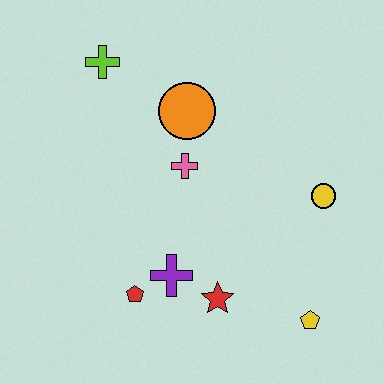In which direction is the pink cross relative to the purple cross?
The pink cross is above the purple cross.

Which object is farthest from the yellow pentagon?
The lime cross is farthest from the yellow pentagon.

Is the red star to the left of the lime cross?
No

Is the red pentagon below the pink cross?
Yes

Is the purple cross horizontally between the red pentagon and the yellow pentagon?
Yes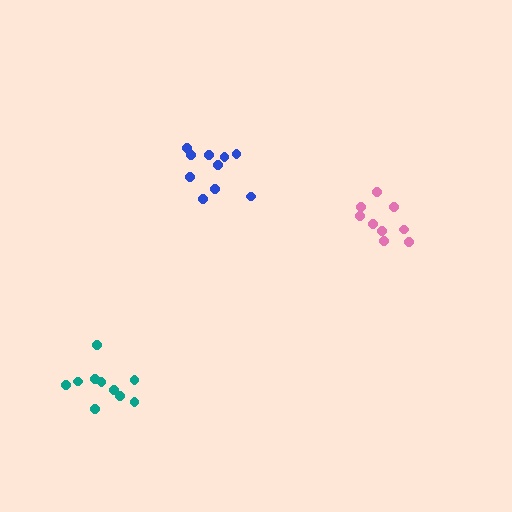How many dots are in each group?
Group 1: 9 dots, Group 2: 10 dots, Group 3: 10 dots (29 total).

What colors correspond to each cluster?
The clusters are colored: pink, blue, teal.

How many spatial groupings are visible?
There are 3 spatial groupings.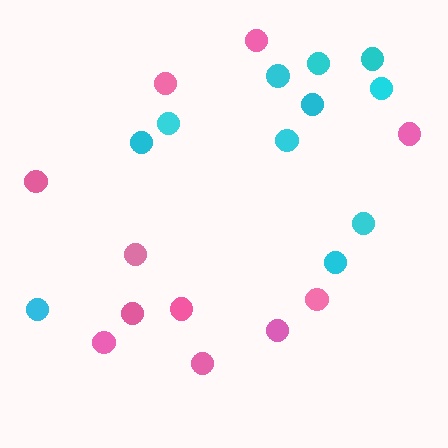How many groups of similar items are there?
There are 2 groups: one group of pink circles (11) and one group of cyan circles (11).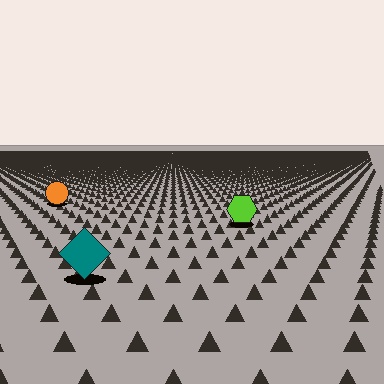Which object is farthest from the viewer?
The orange circle is farthest from the viewer. It appears smaller and the ground texture around it is denser.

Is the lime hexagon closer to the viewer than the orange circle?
Yes. The lime hexagon is closer — you can tell from the texture gradient: the ground texture is coarser near it.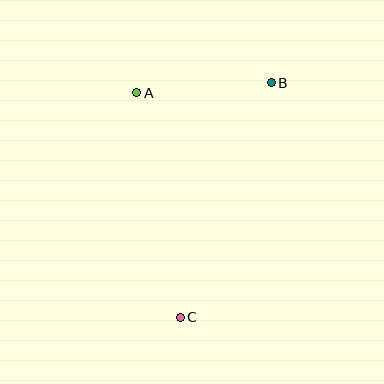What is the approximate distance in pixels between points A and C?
The distance between A and C is approximately 228 pixels.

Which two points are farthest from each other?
Points B and C are farthest from each other.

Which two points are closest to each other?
Points A and B are closest to each other.